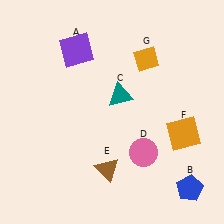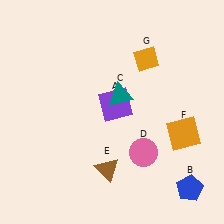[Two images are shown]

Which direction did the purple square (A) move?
The purple square (A) moved down.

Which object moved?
The purple square (A) moved down.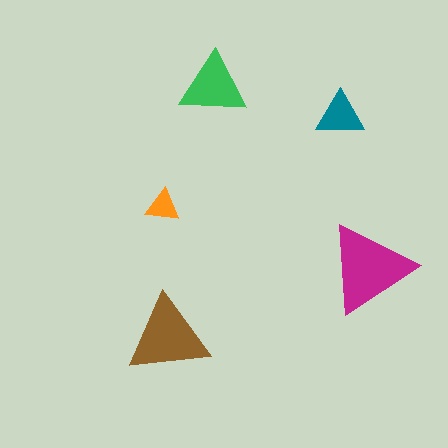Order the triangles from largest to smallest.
the magenta one, the brown one, the green one, the teal one, the orange one.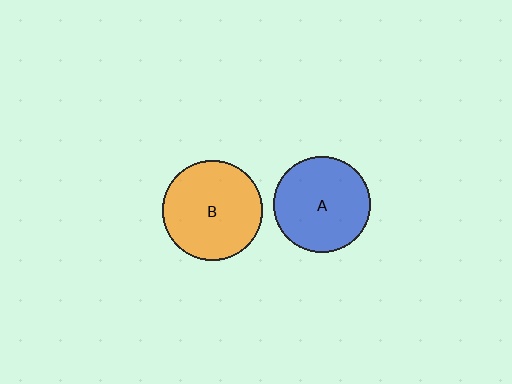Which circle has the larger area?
Circle B (orange).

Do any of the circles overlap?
No, none of the circles overlap.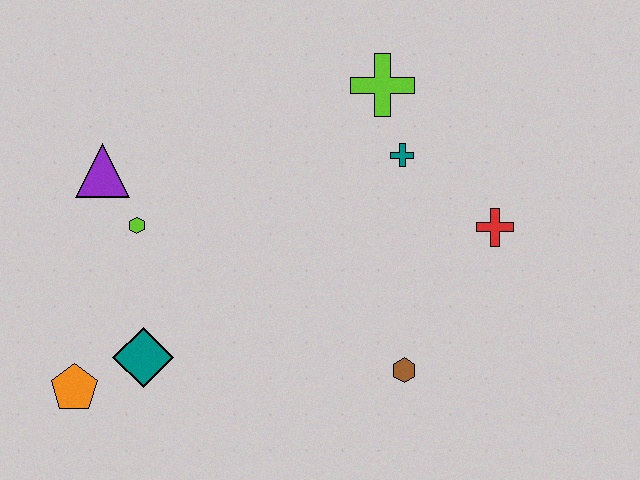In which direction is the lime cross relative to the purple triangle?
The lime cross is to the right of the purple triangle.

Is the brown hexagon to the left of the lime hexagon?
No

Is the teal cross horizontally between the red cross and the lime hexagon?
Yes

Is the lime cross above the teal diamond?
Yes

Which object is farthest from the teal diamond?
The red cross is farthest from the teal diamond.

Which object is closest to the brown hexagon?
The red cross is closest to the brown hexagon.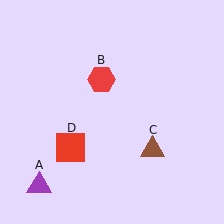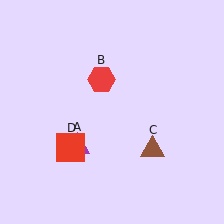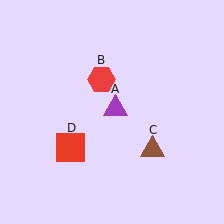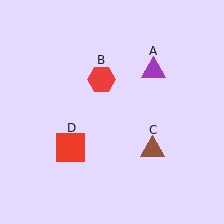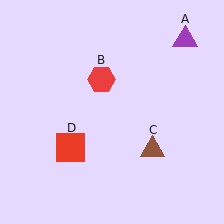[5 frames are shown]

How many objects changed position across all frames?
1 object changed position: purple triangle (object A).